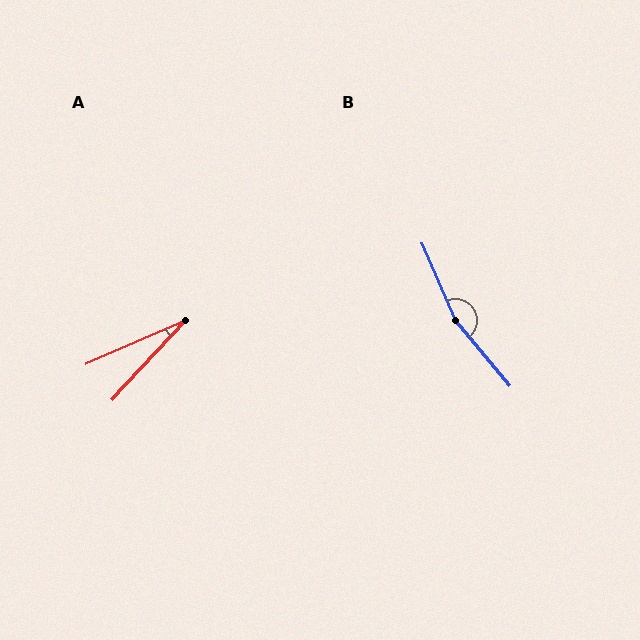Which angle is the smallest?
A, at approximately 24 degrees.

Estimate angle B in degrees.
Approximately 163 degrees.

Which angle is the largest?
B, at approximately 163 degrees.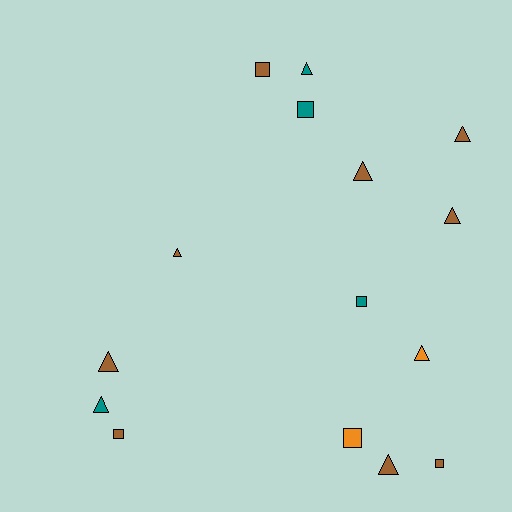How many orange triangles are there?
There is 1 orange triangle.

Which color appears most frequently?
Brown, with 9 objects.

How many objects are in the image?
There are 15 objects.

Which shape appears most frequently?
Triangle, with 9 objects.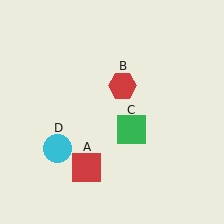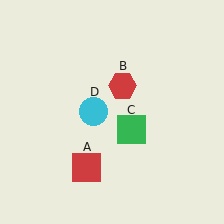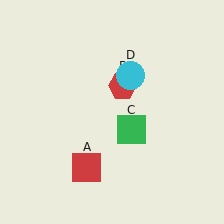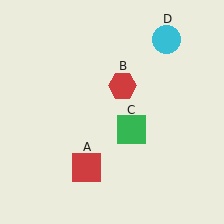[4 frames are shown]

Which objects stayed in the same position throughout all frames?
Red square (object A) and red hexagon (object B) and green square (object C) remained stationary.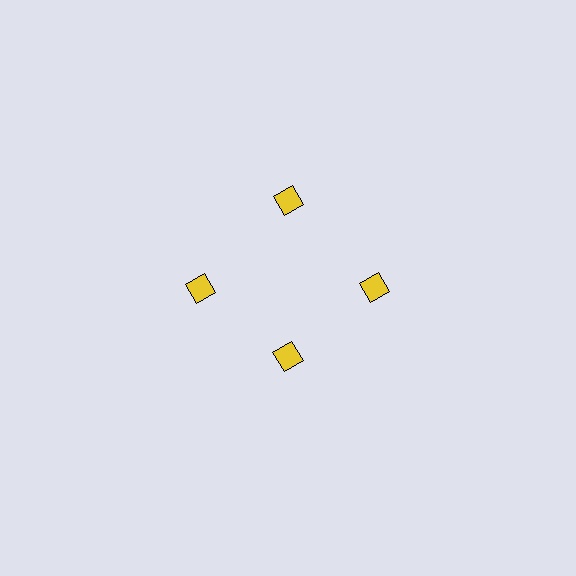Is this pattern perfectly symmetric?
No. The 4 yellow squares are arranged in a ring, but one element near the 6 o'clock position is pulled inward toward the center, breaking the 4-fold rotational symmetry.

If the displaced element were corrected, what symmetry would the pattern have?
It would have 4-fold rotational symmetry — the pattern would map onto itself every 90 degrees.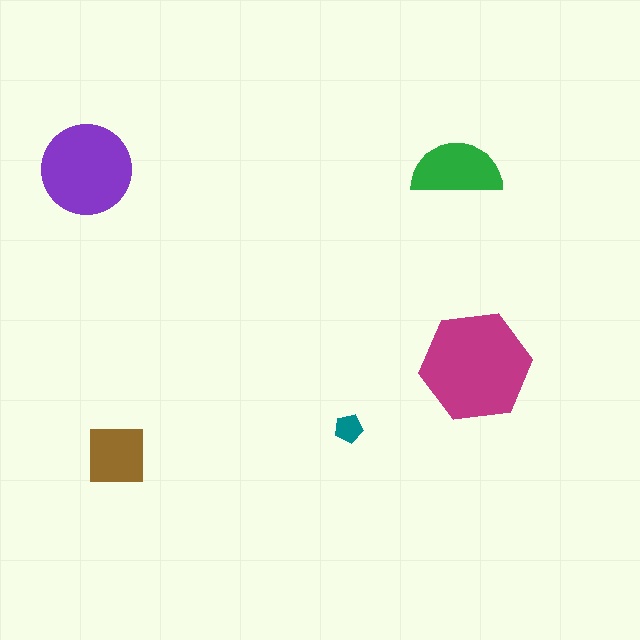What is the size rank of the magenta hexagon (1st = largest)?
1st.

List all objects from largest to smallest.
The magenta hexagon, the purple circle, the green semicircle, the brown square, the teal pentagon.